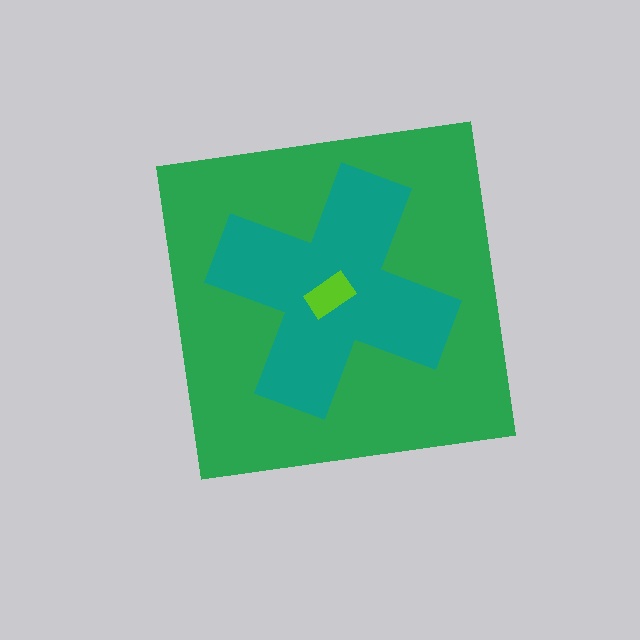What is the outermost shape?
The green square.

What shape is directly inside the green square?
The teal cross.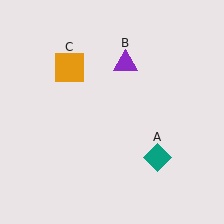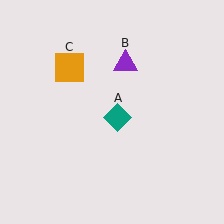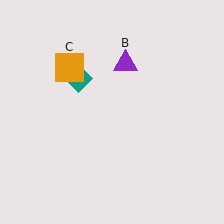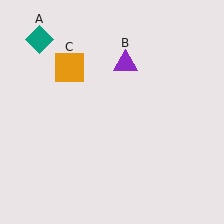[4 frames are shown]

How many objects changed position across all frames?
1 object changed position: teal diamond (object A).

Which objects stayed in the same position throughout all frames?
Purple triangle (object B) and orange square (object C) remained stationary.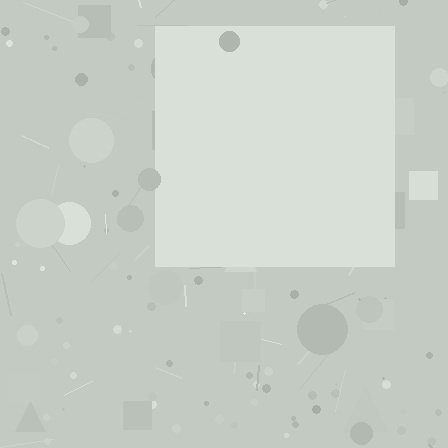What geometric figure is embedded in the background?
A square is embedded in the background.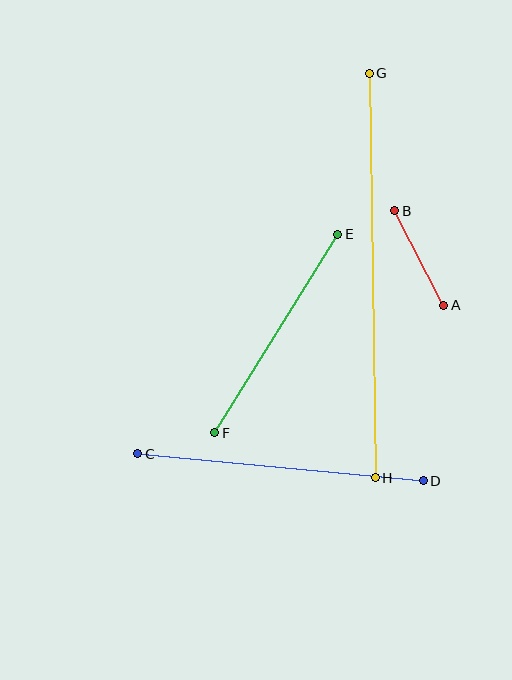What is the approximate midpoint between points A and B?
The midpoint is at approximately (419, 258) pixels.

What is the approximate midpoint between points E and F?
The midpoint is at approximately (276, 333) pixels.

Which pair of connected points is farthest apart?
Points G and H are farthest apart.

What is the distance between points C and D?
The distance is approximately 286 pixels.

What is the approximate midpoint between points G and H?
The midpoint is at approximately (372, 275) pixels.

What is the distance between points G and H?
The distance is approximately 404 pixels.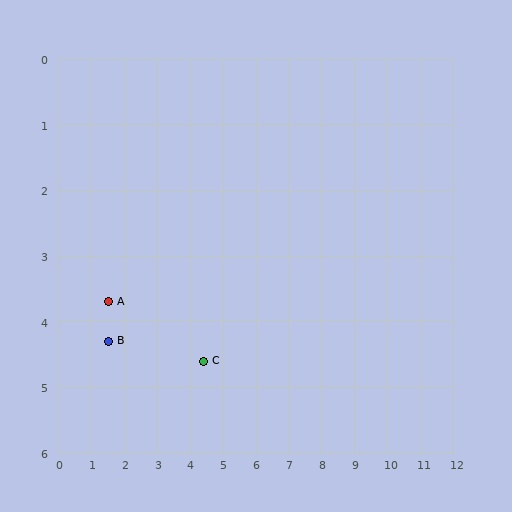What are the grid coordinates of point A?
Point A is at approximately (1.5, 3.7).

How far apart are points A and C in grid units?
Points A and C are about 3.0 grid units apart.